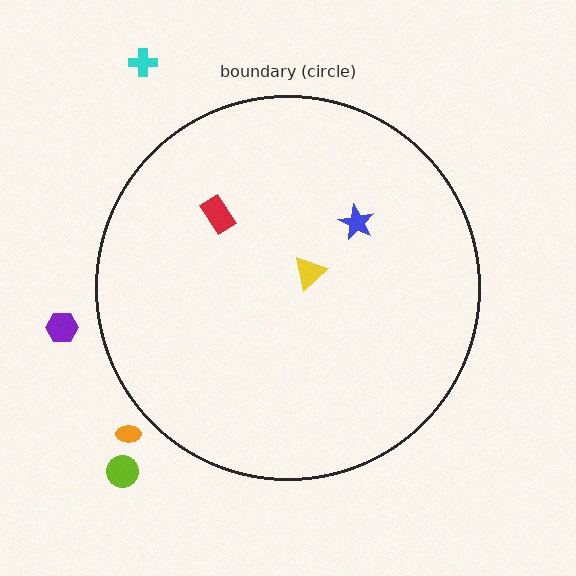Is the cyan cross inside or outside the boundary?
Outside.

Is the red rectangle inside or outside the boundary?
Inside.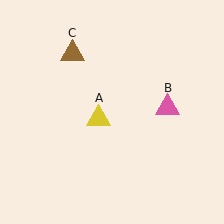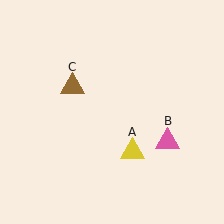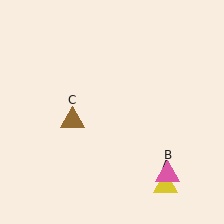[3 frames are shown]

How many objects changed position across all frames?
3 objects changed position: yellow triangle (object A), pink triangle (object B), brown triangle (object C).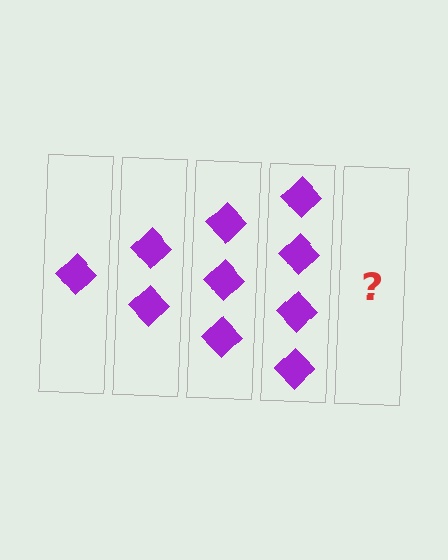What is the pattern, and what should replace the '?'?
The pattern is that each step adds one more diamond. The '?' should be 5 diamonds.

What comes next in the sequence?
The next element should be 5 diamonds.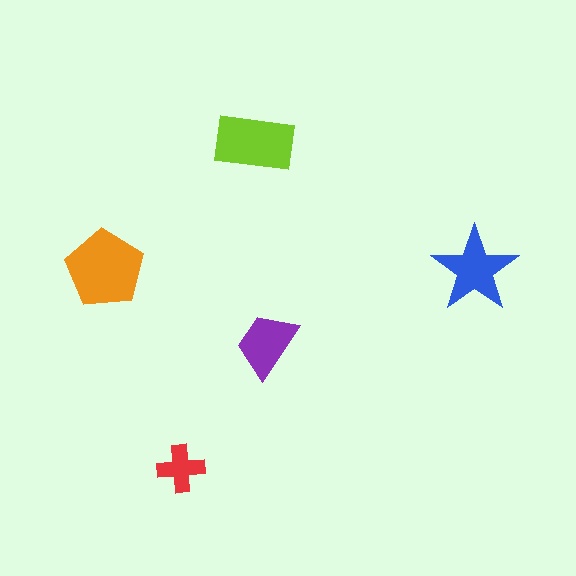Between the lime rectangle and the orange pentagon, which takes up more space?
The orange pentagon.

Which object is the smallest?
The red cross.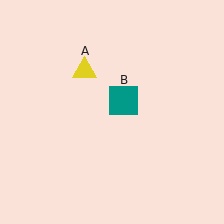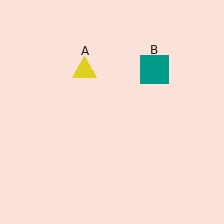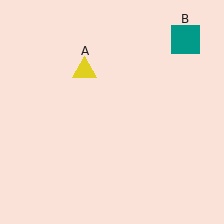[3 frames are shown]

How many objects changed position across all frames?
1 object changed position: teal square (object B).